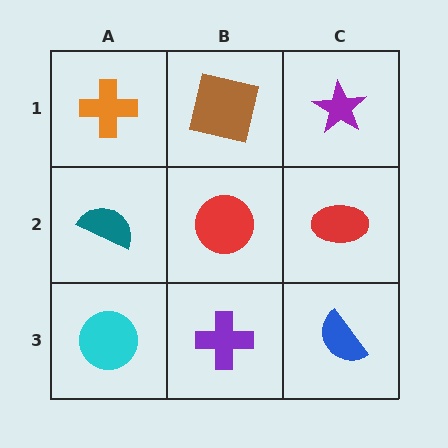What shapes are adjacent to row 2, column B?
A brown square (row 1, column B), a purple cross (row 3, column B), a teal semicircle (row 2, column A), a red ellipse (row 2, column C).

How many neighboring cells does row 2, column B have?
4.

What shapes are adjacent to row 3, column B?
A red circle (row 2, column B), a cyan circle (row 3, column A), a blue semicircle (row 3, column C).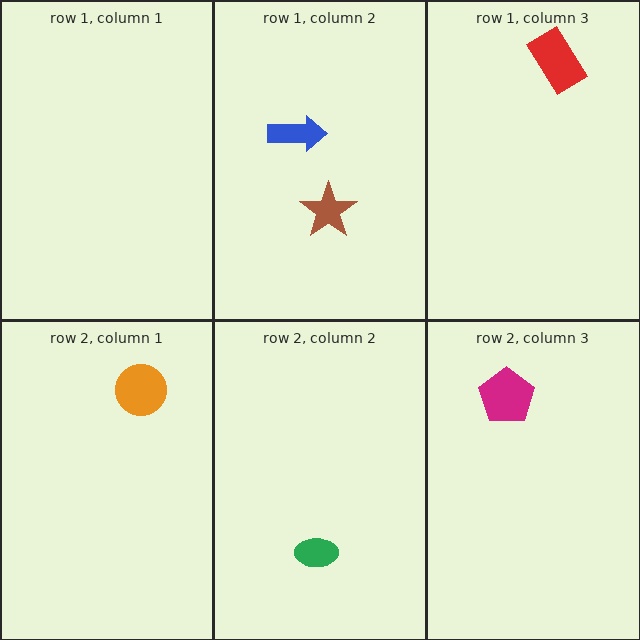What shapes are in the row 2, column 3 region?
The magenta pentagon.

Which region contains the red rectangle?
The row 1, column 3 region.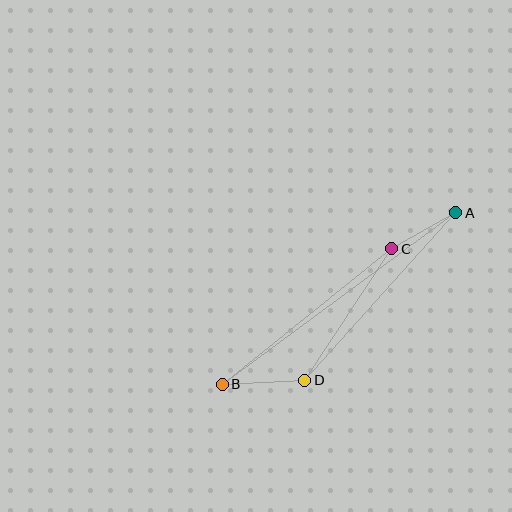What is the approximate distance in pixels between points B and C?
The distance between B and C is approximately 217 pixels.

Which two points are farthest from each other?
Points A and B are farthest from each other.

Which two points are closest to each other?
Points A and C are closest to each other.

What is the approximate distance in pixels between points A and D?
The distance between A and D is approximately 225 pixels.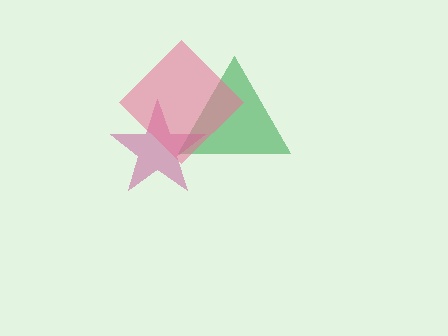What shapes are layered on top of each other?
The layered shapes are: a green triangle, a magenta star, a pink diamond.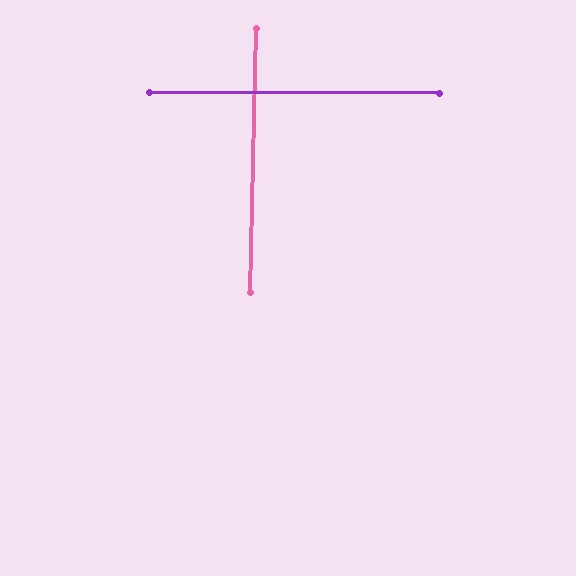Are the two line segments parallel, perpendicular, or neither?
Perpendicular — they meet at approximately 89°.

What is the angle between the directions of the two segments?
Approximately 89 degrees.